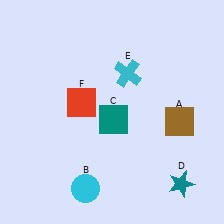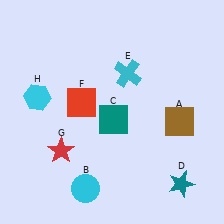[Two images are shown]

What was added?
A red star (G), a cyan hexagon (H) were added in Image 2.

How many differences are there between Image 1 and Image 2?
There are 2 differences between the two images.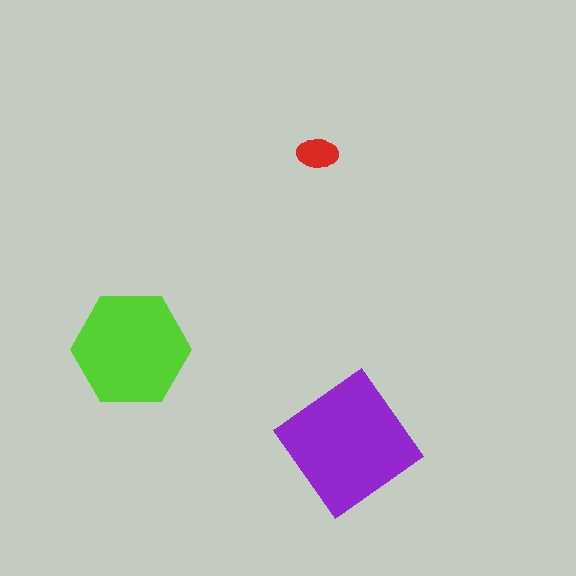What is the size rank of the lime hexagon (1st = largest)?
2nd.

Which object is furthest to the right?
The purple diamond is rightmost.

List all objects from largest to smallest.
The purple diamond, the lime hexagon, the red ellipse.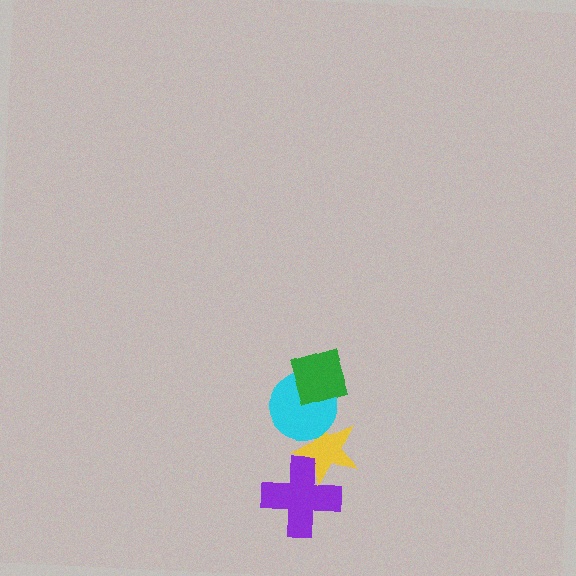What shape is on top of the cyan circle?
The green diamond is on top of the cyan circle.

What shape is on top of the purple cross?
The yellow star is on top of the purple cross.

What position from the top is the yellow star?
The yellow star is 3rd from the top.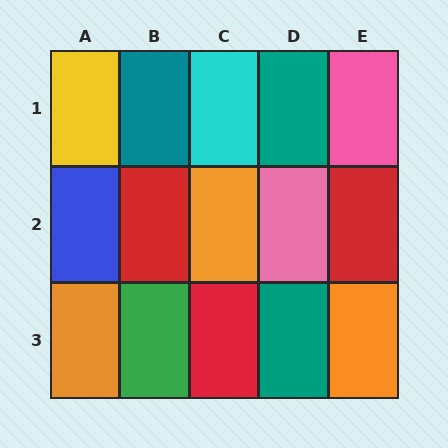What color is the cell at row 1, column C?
Cyan.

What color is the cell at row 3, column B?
Green.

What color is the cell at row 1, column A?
Yellow.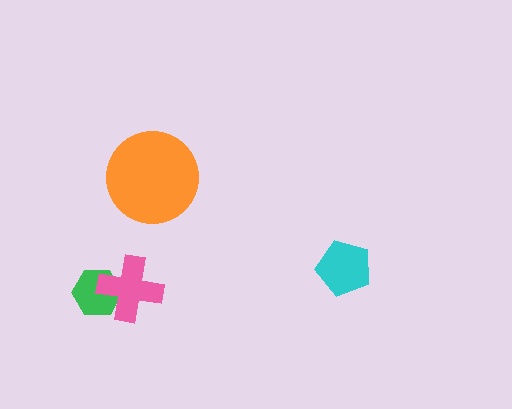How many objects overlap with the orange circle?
0 objects overlap with the orange circle.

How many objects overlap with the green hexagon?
1 object overlaps with the green hexagon.